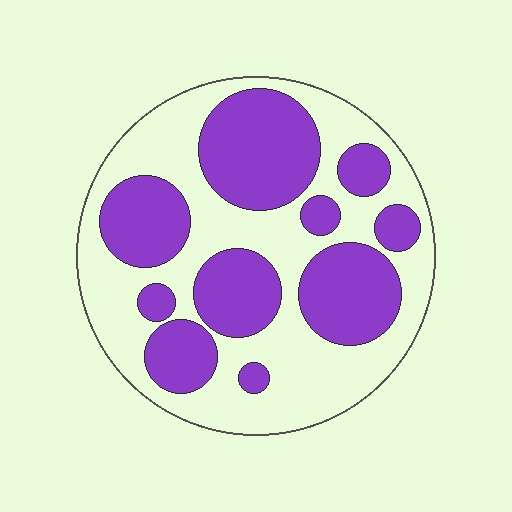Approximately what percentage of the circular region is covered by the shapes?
Approximately 45%.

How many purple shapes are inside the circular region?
10.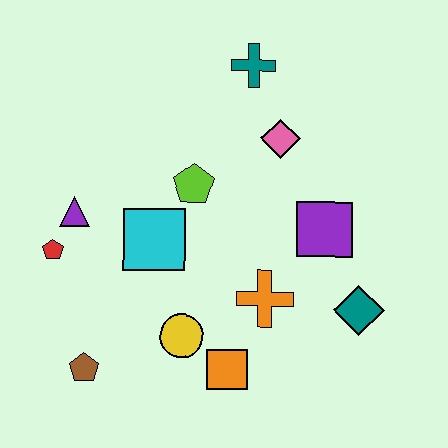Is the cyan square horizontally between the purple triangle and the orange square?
Yes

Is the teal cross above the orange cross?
Yes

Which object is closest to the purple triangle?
The red pentagon is closest to the purple triangle.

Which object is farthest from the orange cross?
The teal cross is farthest from the orange cross.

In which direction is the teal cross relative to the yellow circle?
The teal cross is above the yellow circle.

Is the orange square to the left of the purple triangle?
No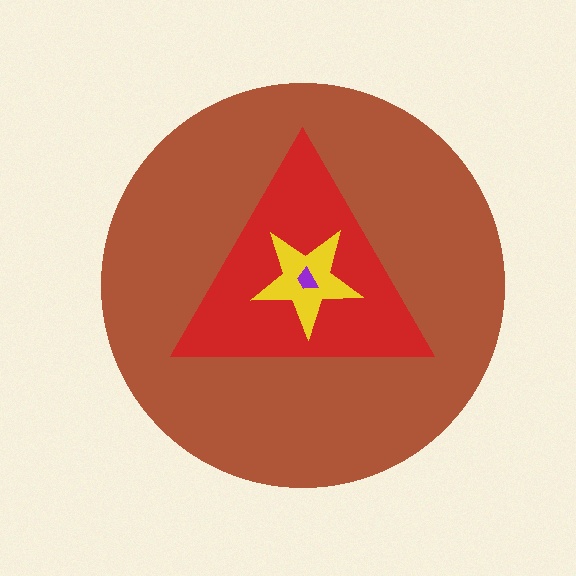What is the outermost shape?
The brown circle.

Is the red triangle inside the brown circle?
Yes.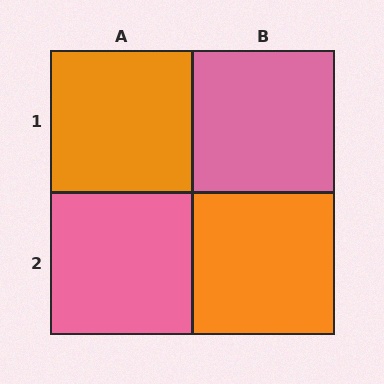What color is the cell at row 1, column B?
Pink.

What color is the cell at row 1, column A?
Orange.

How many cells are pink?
2 cells are pink.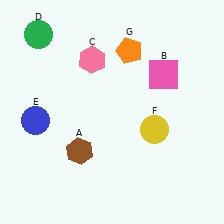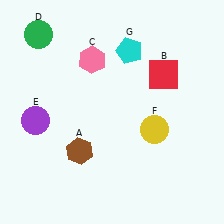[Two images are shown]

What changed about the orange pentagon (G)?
In Image 1, G is orange. In Image 2, it changed to cyan.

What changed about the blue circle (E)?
In Image 1, E is blue. In Image 2, it changed to purple.